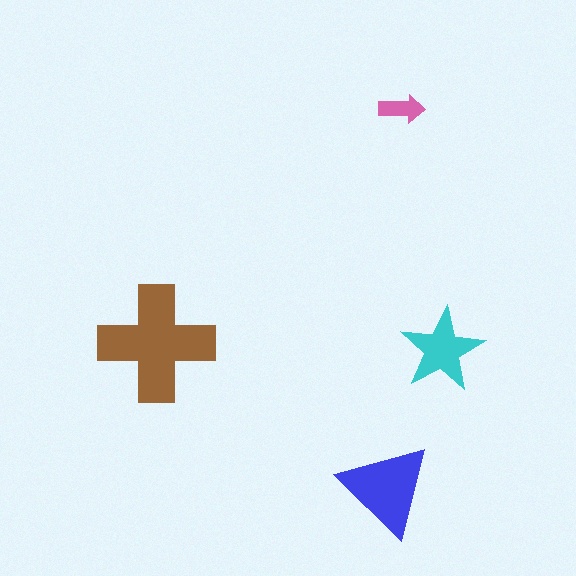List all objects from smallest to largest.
The pink arrow, the cyan star, the blue triangle, the brown cross.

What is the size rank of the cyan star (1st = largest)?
3rd.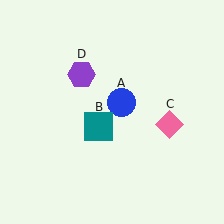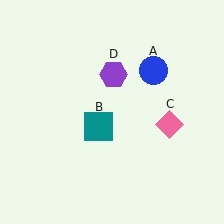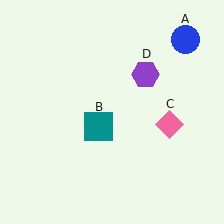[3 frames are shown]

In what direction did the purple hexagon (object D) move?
The purple hexagon (object D) moved right.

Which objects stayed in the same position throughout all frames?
Teal square (object B) and pink diamond (object C) remained stationary.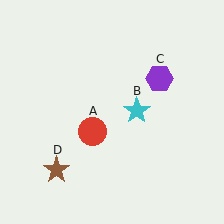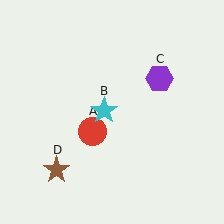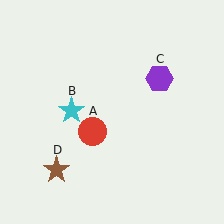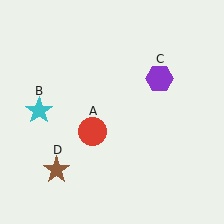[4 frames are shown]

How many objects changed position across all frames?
1 object changed position: cyan star (object B).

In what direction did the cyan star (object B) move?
The cyan star (object B) moved left.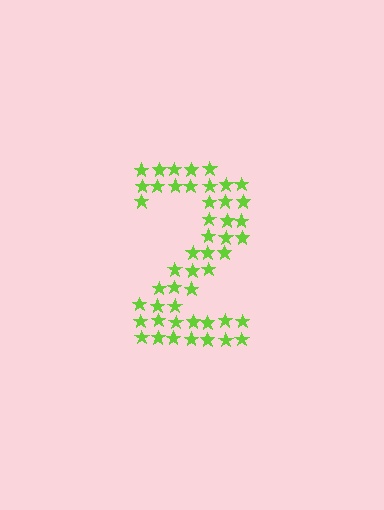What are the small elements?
The small elements are stars.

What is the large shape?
The large shape is the digit 2.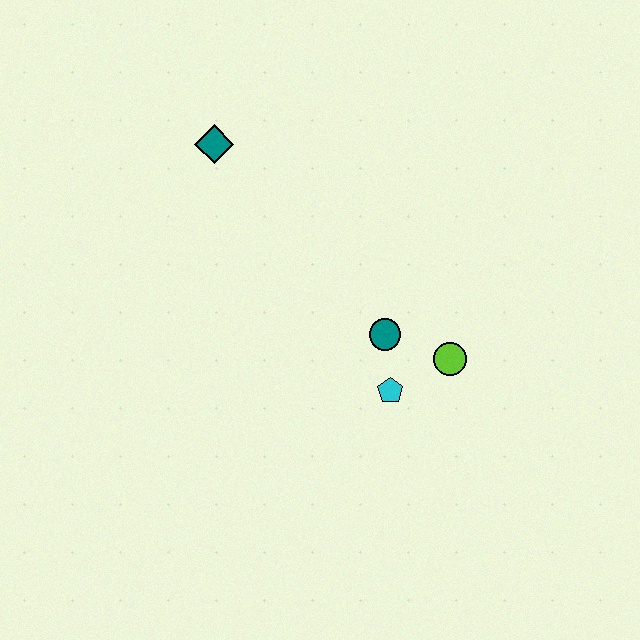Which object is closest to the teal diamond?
The teal circle is closest to the teal diamond.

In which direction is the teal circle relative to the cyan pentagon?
The teal circle is above the cyan pentagon.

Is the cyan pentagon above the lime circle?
No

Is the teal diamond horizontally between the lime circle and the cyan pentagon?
No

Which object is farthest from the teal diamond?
The lime circle is farthest from the teal diamond.